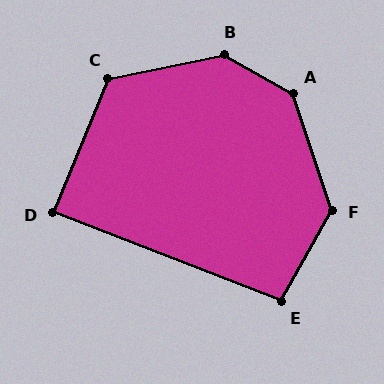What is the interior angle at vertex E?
Approximately 98 degrees (obtuse).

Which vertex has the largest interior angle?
B, at approximately 139 degrees.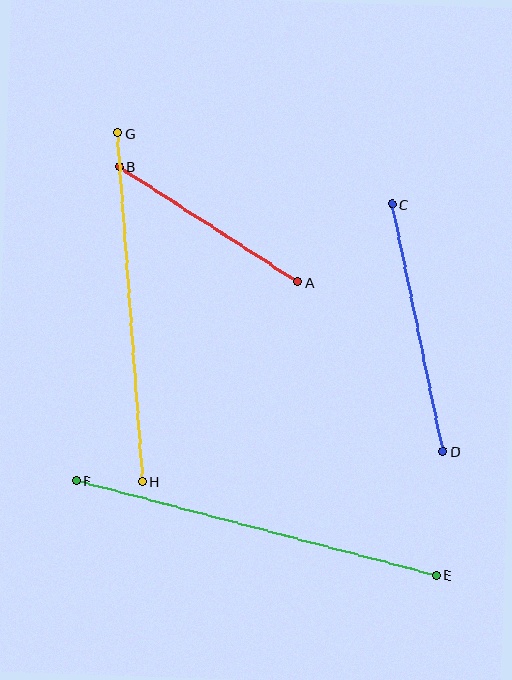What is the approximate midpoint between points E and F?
The midpoint is at approximately (256, 528) pixels.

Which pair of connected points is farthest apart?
Points E and F are farthest apart.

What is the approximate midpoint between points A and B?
The midpoint is at approximately (208, 224) pixels.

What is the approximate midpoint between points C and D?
The midpoint is at approximately (417, 328) pixels.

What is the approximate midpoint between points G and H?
The midpoint is at approximately (130, 307) pixels.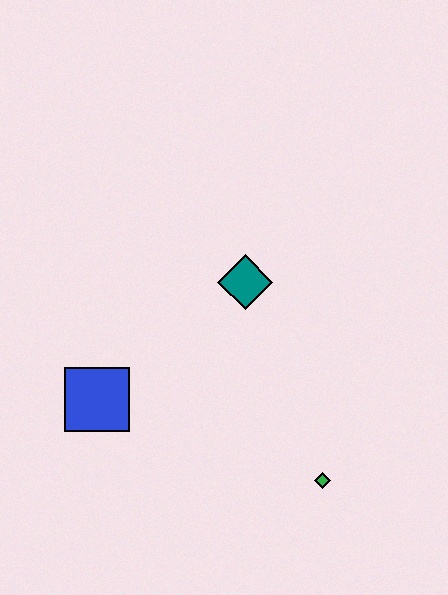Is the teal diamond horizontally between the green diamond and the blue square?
Yes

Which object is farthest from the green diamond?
The blue square is farthest from the green diamond.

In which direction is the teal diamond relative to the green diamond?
The teal diamond is above the green diamond.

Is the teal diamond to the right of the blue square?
Yes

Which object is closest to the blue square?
The teal diamond is closest to the blue square.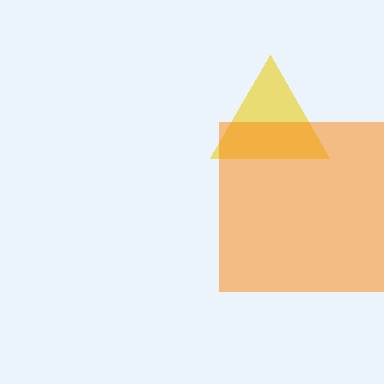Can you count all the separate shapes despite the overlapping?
Yes, there are 2 separate shapes.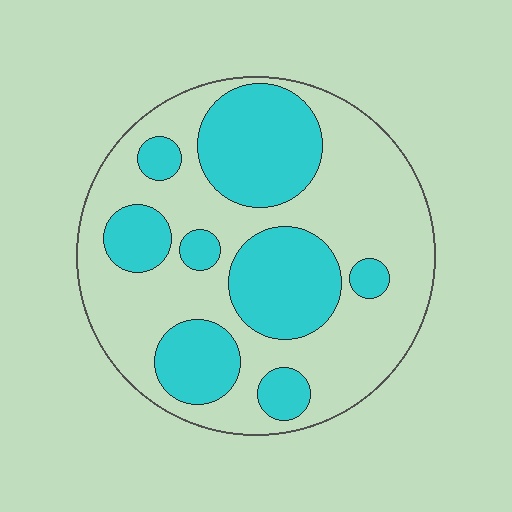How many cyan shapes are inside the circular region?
8.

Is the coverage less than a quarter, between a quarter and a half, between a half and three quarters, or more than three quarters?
Between a quarter and a half.